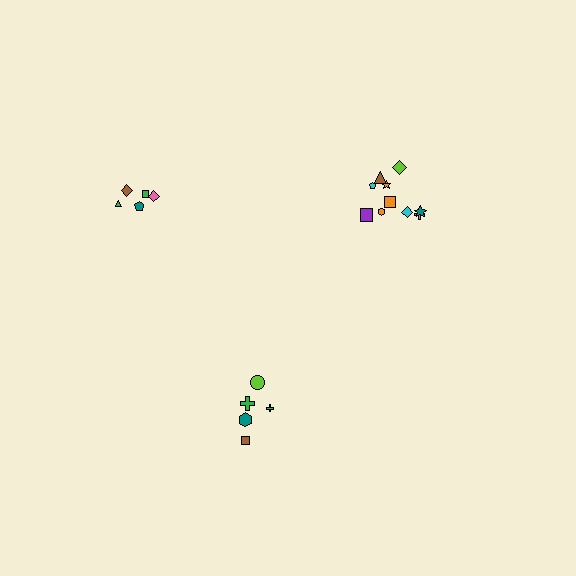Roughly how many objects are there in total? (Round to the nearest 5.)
Roughly 20 objects in total.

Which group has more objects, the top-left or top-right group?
The top-right group.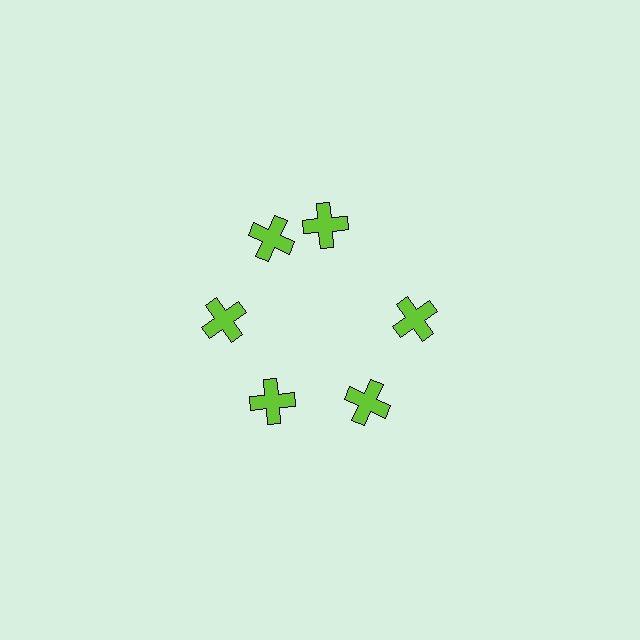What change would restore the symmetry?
The symmetry would be restored by rotating it back into even spacing with its neighbors so that all 6 crosses sit at equal angles and equal distance from the center.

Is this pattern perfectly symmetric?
No. The 6 lime crosses are arranged in a ring, but one element near the 1 o'clock position is rotated out of alignment along the ring, breaking the 6-fold rotational symmetry.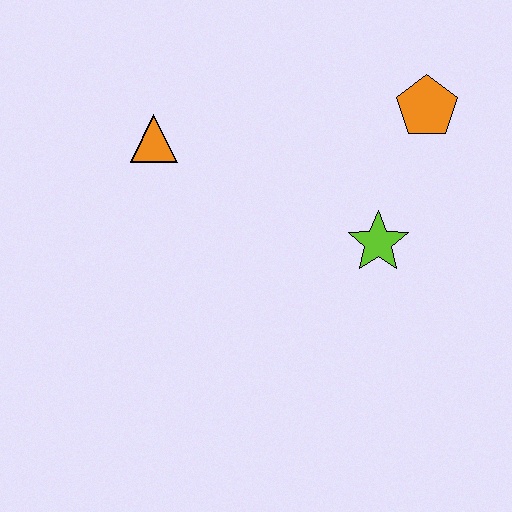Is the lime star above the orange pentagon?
No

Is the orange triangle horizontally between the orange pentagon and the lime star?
No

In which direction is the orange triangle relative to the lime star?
The orange triangle is to the left of the lime star.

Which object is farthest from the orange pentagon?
The orange triangle is farthest from the orange pentagon.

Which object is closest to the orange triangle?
The lime star is closest to the orange triangle.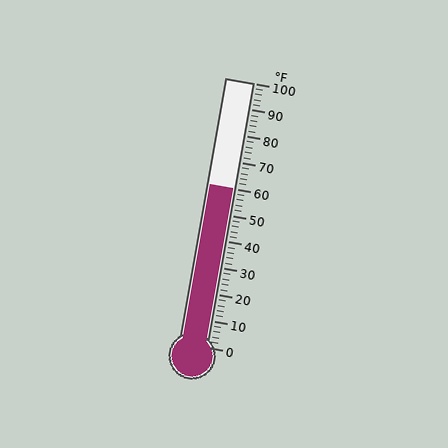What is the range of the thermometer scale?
The thermometer scale ranges from 0°F to 100°F.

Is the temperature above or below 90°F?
The temperature is below 90°F.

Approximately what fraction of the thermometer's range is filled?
The thermometer is filled to approximately 60% of its range.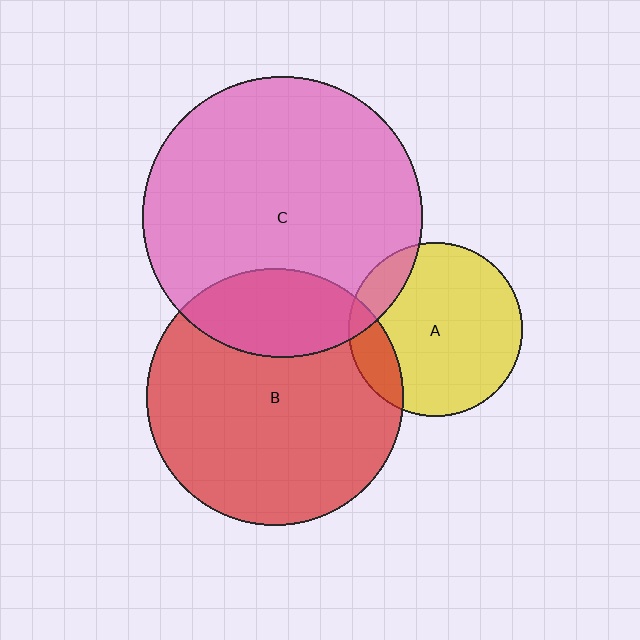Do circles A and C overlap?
Yes.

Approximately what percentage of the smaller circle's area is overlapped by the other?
Approximately 15%.